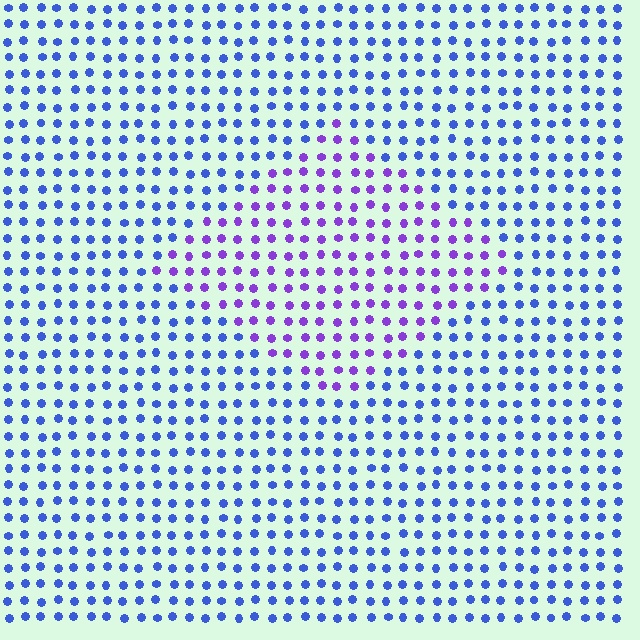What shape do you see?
I see a diamond.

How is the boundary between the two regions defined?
The boundary is defined purely by a slight shift in hue (about 43 degrees). Spacing, size, and orientation are identical on both sides.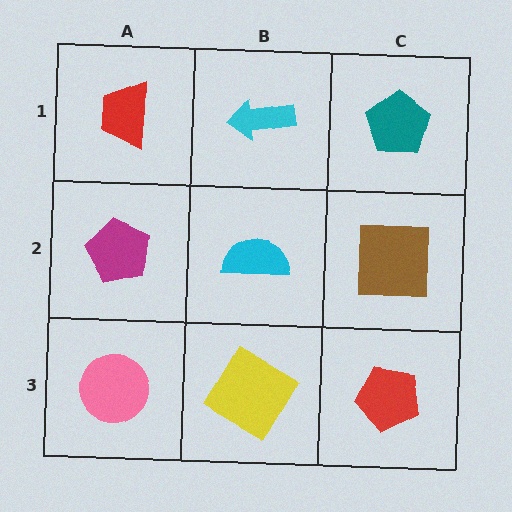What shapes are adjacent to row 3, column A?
A magenta pentagon (row 2, column A), a yellow diamond (row 3, column B).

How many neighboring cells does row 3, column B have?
3.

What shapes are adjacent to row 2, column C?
A teal pentagon (row 1, column C), a red pentagon (row 3, column C), a cyan semicircle (row 2, column B).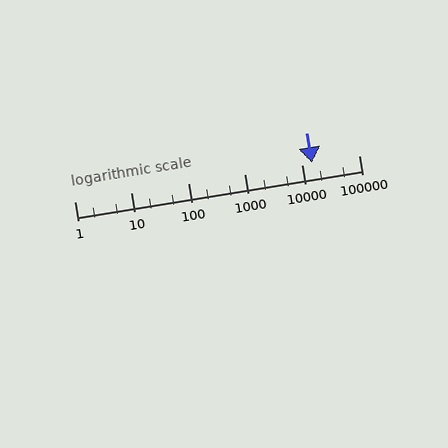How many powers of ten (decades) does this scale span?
The scale spans 5 decades, from 1 to 100000.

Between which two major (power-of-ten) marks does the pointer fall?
The pointer is between 10000 and 100000.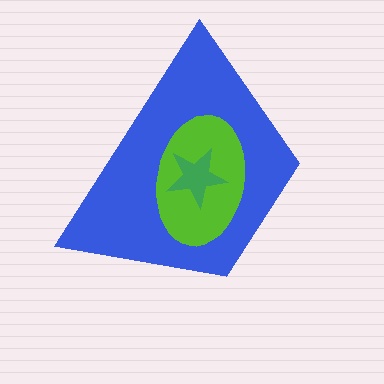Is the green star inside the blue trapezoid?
Yes.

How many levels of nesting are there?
3.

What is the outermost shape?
The blue trapezoid.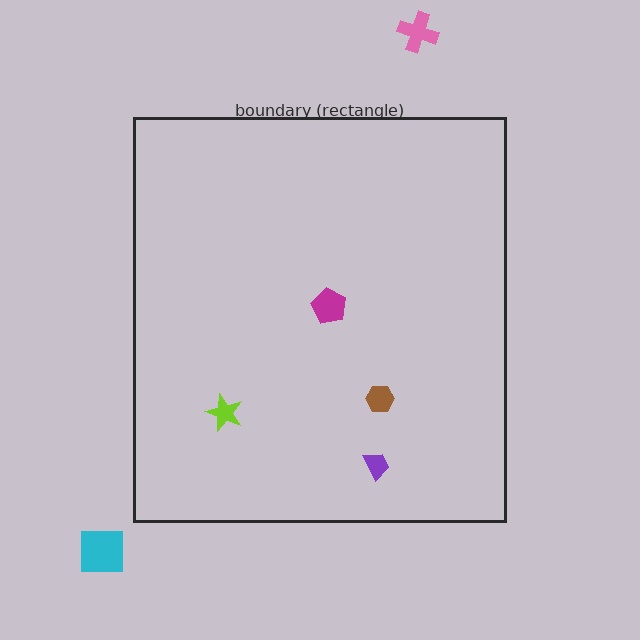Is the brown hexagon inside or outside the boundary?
Inside.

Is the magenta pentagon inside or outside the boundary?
Inside.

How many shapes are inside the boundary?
4 inside, 2 outside.